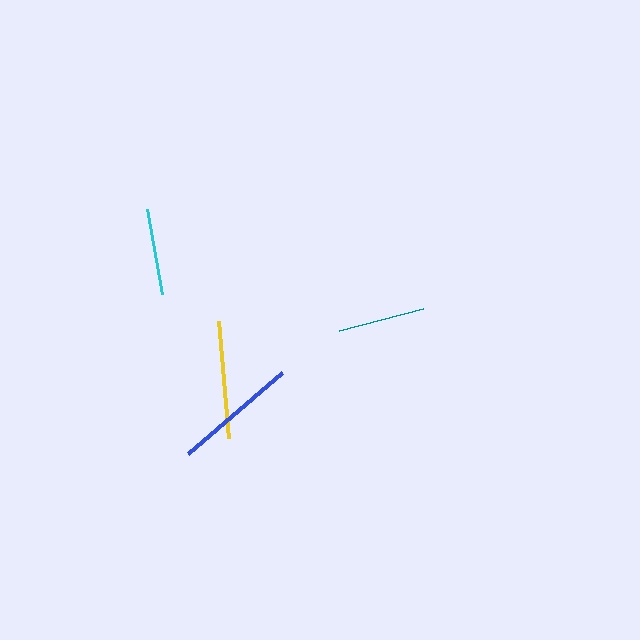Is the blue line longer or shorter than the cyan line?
The blue line is longer than the cyan line.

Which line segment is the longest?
The blue line is the longest at approximately 124 pixels.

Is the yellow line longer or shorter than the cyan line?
The yellow line is longer than the cyan line.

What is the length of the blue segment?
The blue segment is approximately 124 pixels long.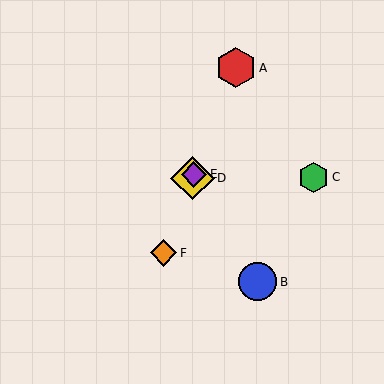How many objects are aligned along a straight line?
4 objects (A, D, E, F) are aligned along a straight line.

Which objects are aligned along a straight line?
Objects A, D, E, F are aligned along a straight line.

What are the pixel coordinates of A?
Object A is at (236, 68).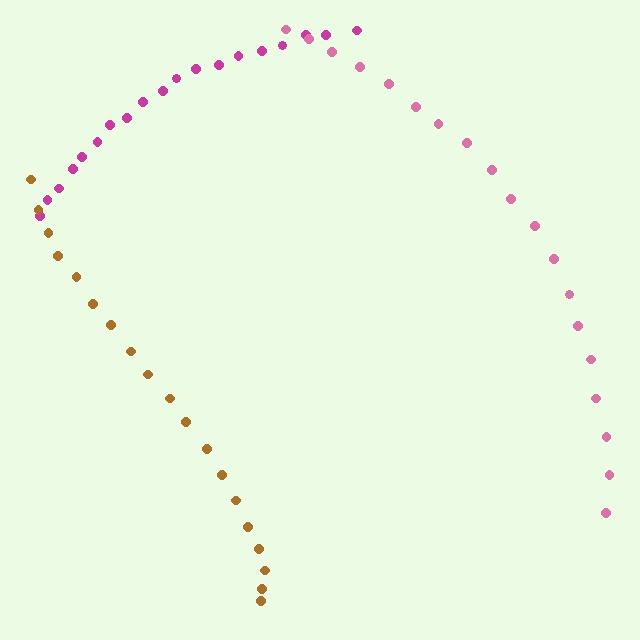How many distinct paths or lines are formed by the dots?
There are 3 distinct paths.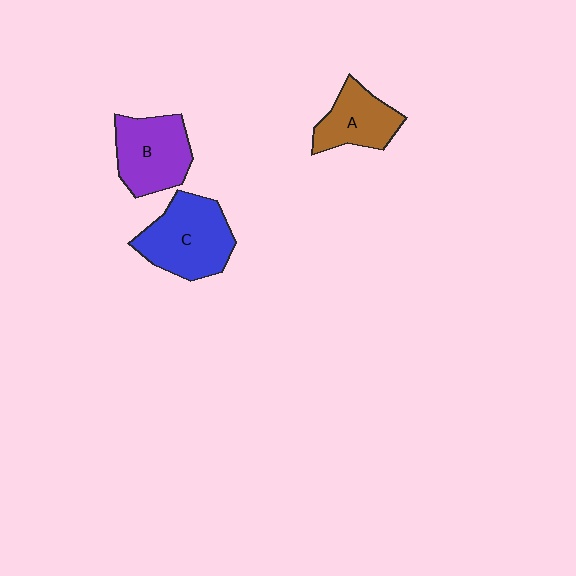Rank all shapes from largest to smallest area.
From largest to smallest: C (blue), B (purple), A (brown).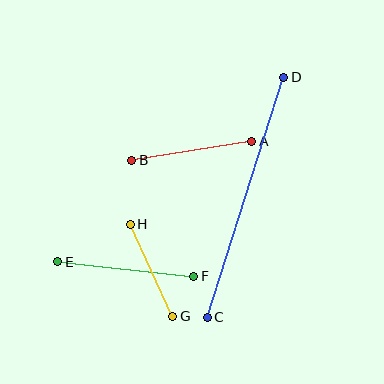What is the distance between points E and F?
The distance is approximately 137 pixels.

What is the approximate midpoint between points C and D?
The midpoint is at approximately (245, 197) pixels.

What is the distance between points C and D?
The distance is approximately 252 pixels.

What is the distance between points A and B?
The distance is approximately 122 pixels.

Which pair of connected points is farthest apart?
Points C and D are farthest apart.